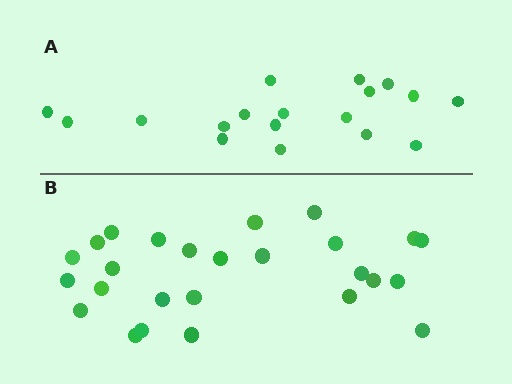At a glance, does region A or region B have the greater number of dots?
Region B (the bottom region) has more dots.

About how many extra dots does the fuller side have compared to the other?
Region B has roughly 8 or so more dots than region A.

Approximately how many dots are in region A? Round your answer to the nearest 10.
About 20 dots. (The exact count is 18, which rounds to 20.)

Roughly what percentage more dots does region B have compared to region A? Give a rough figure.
About 45% more.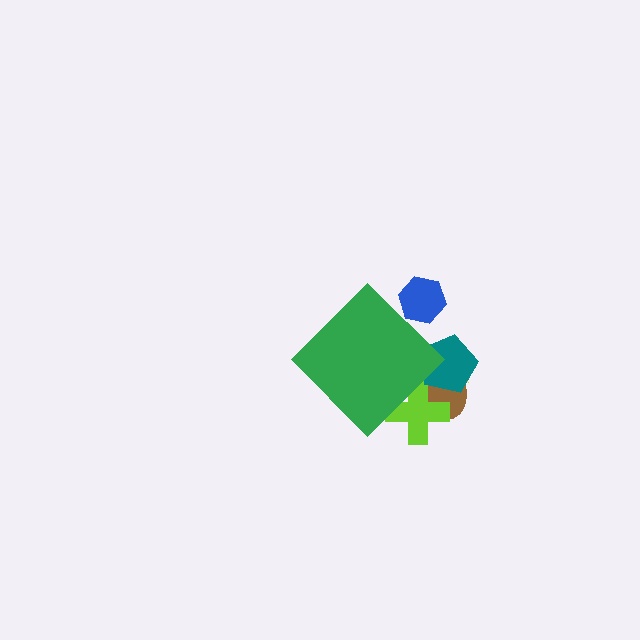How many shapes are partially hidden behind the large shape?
5 shapes are partially hidden.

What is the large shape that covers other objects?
A green diamond.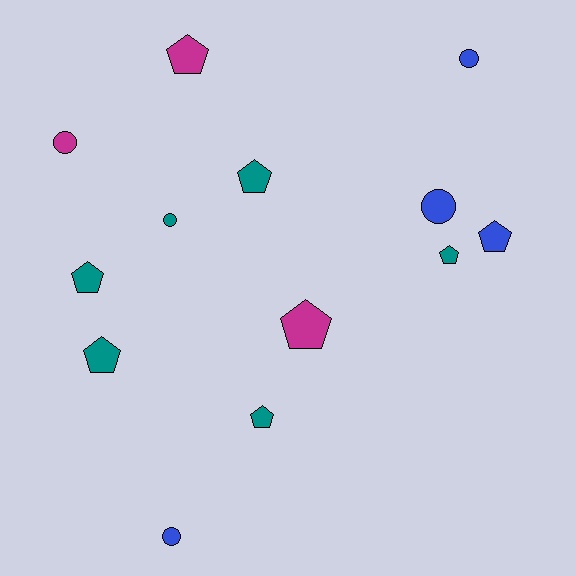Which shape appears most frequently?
Pentagon, with 8 objects.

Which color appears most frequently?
Teal, with 6 objects.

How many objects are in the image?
There are 13 objects.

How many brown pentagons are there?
There are no brown pentagons.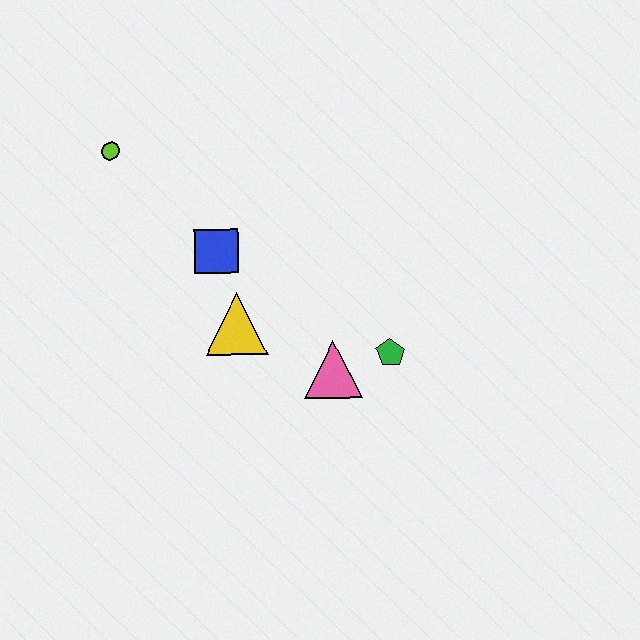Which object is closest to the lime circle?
The blue square is closest to the lime circle.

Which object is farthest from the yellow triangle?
The lime circle is farthest from the yellow triangle.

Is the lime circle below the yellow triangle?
No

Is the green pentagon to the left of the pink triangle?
No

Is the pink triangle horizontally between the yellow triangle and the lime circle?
No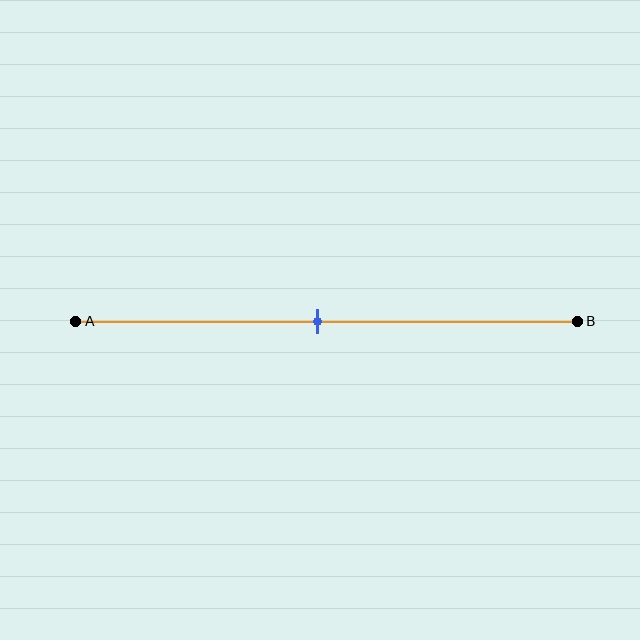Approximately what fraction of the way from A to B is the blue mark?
The blue mark is approximately 50% of the way from A to B.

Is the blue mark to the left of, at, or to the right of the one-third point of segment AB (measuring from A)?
The blue mark is to the right of the one-third point of segment AB.